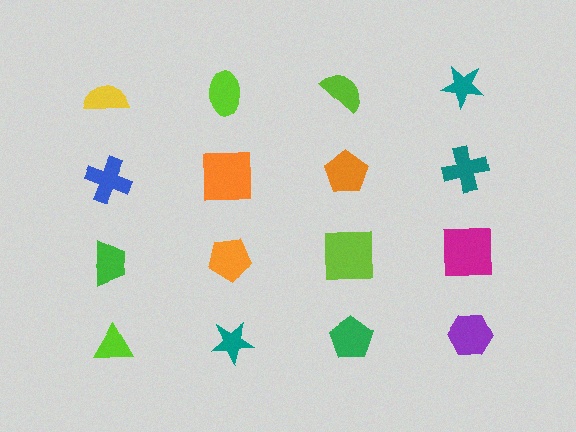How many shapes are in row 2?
4 shapes.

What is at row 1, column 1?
A yellow semicircle.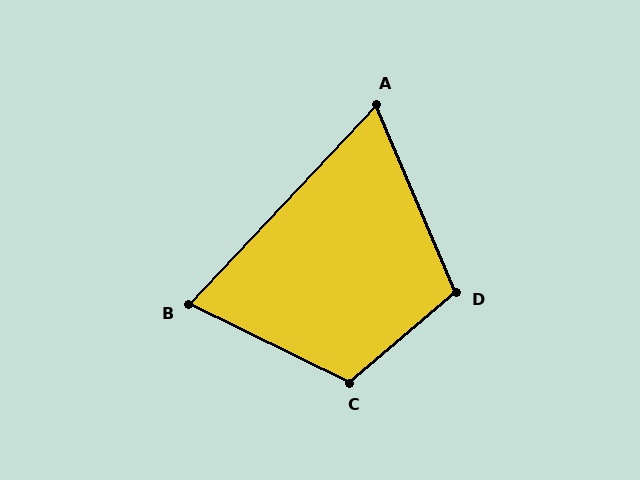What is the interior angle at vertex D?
Approximately 107 degrees (obtuse).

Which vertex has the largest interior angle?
C, at approximately 114 degrees.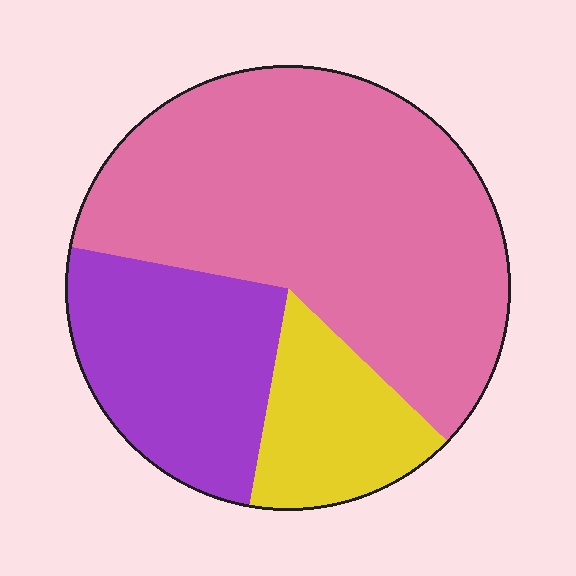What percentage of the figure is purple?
Purple covers 25% of the figure.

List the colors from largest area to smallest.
From largest to smallest: pink, purple, yellow.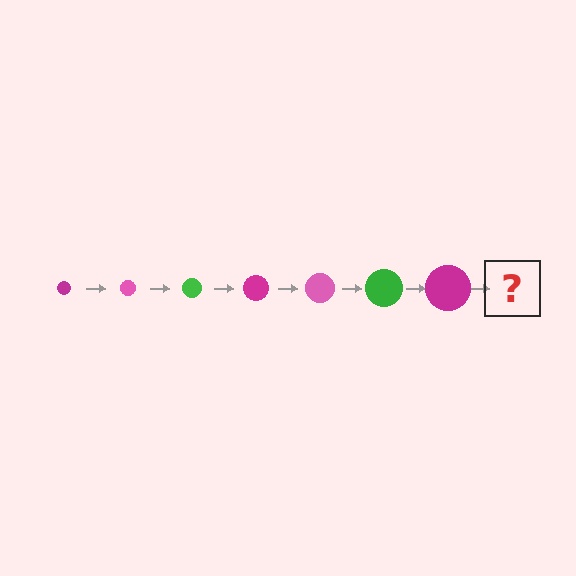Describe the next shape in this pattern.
It should be a pink circle, larger than the previous one.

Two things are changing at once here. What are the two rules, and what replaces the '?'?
The two rules are that the circle grows larger each step and the color cycles through magenta, pink, and green. The '?' should be a pink circle, larger than the previous one.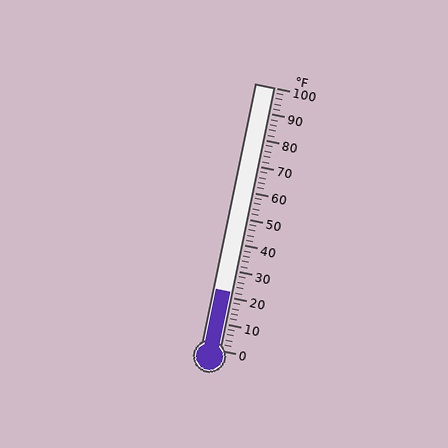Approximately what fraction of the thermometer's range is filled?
The thermometer is filled to approximately 20% of its range.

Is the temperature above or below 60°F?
The temperature is below 60°F.